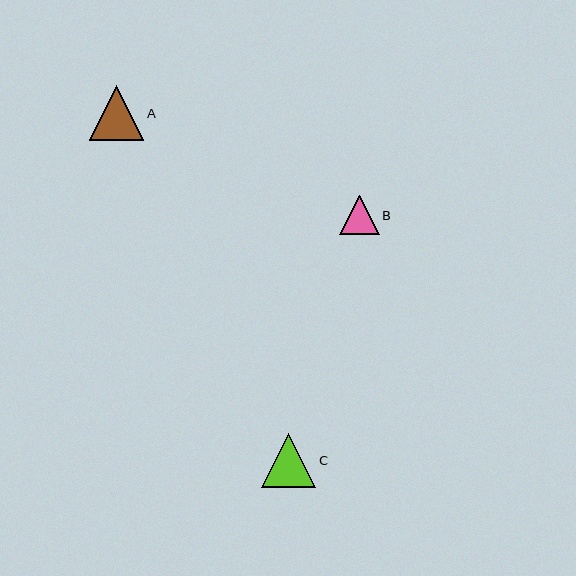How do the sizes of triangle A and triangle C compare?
Triangle A and triangle C are approximately the same size.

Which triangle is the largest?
Triangle A is the largest with a size of approximately 54 pixels.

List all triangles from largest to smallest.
From largest to smallest: A, C, B.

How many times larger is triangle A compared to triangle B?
Triangle A is approximately 1.4 times the size of triangle B.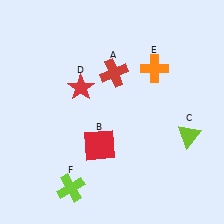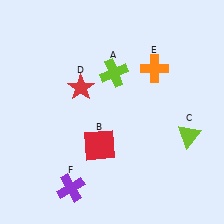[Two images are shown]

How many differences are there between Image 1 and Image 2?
There are 2 differences between the two images.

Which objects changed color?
A changed from red to lime. F changed from lime to purple.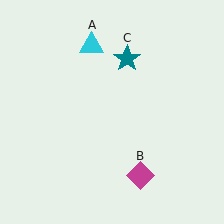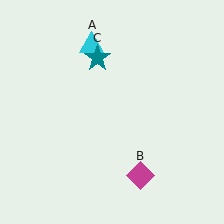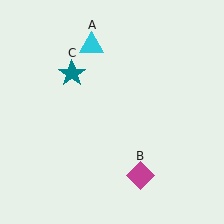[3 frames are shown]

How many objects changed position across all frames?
1 object changed position: teal star (object C).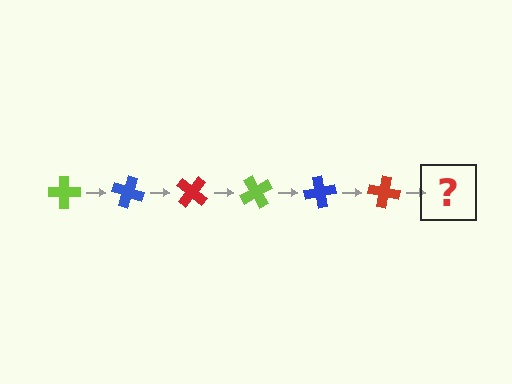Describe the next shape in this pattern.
It should be a lime cross, rotated 120 degrees from the start.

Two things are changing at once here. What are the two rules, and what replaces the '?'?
The two rules are that it rotates 20 degrees each step and the color cycles through lime, blue, and red. The '?' should be a lime cross, rotated 120 degrees from the start.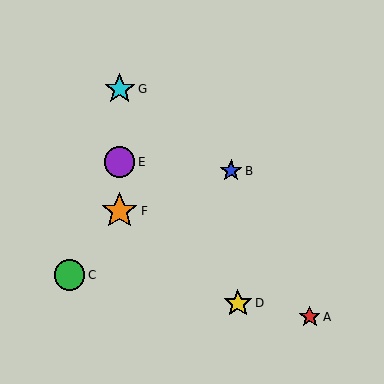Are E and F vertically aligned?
Yes, both are at x≈120.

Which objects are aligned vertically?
Objects E, F, G are aligned vertically.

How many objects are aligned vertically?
3 objects (E, F, G) are aligned vertically.